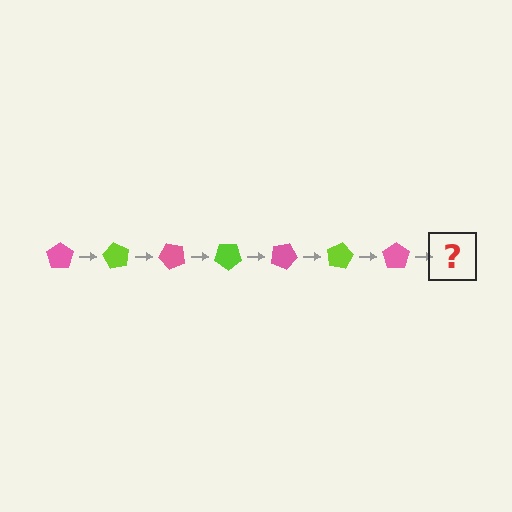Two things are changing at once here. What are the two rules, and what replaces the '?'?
The two rules are that it rotates 60 degrees each step and the color cycles through pink and lime. The '?' should be a lime pentagon, rotated 420 degrees from the start.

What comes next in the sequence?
The next element should be a lime pentagon, rotated 420 degrees from the start.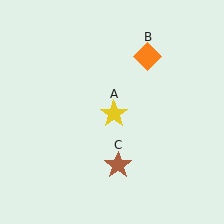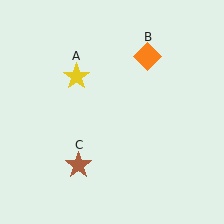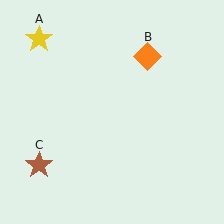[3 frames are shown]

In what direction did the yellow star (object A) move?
The yellow star (object A) moved up and to the left.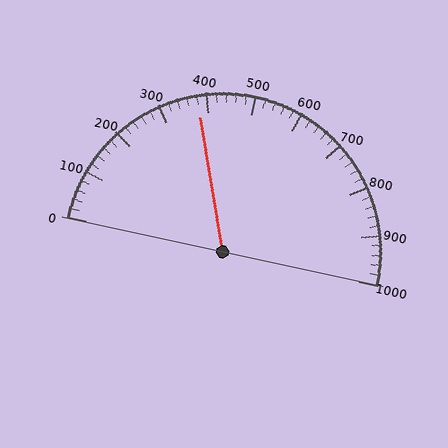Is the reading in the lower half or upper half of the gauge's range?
The reading is in the lower half of the range (0 to 1000).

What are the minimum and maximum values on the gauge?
The gauge ranges from 0 to 1000.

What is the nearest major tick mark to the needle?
The nearest major tick mark is 400.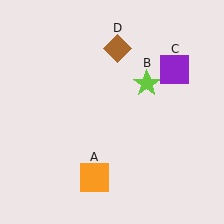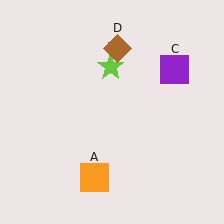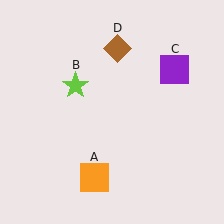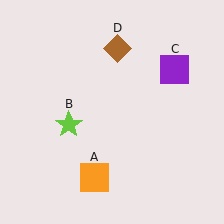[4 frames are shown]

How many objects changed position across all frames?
1 object changed position: lime star (object B).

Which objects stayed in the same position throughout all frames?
Orange square (object A) and purple square (object C) and brown diamond (object D) remained stationary.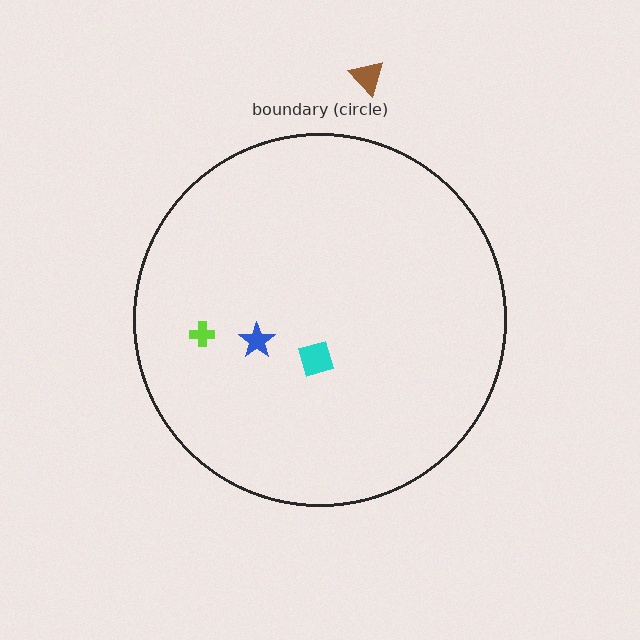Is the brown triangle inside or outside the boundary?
Outside.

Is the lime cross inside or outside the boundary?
Inside.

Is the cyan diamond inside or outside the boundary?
Inside.